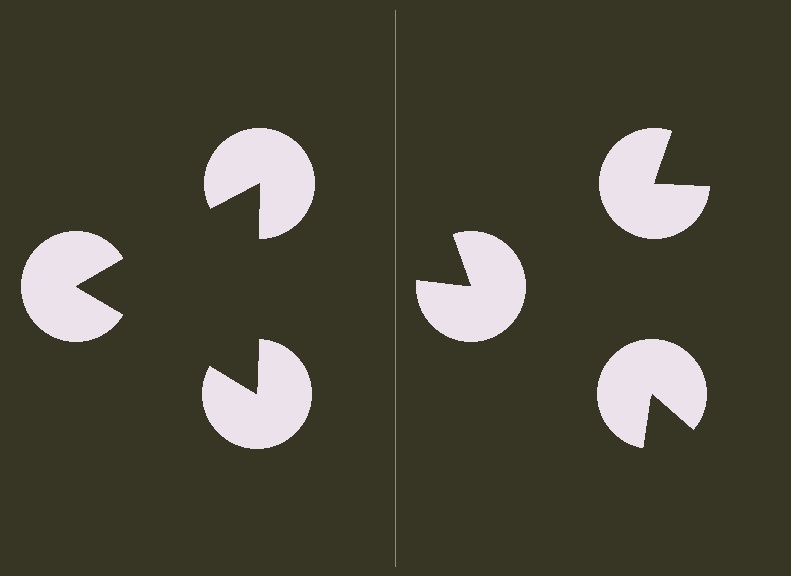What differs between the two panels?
The pac-man discs are positioned identically on both sides; only the wedge orientations differ. On the left they align to a triangle; on the right they are misaligned.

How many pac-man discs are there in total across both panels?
6 — 3 on each side.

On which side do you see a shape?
An illusory triangle appears on the left side. On the right side the wedge cuts are rotated, so no coherent shape forms.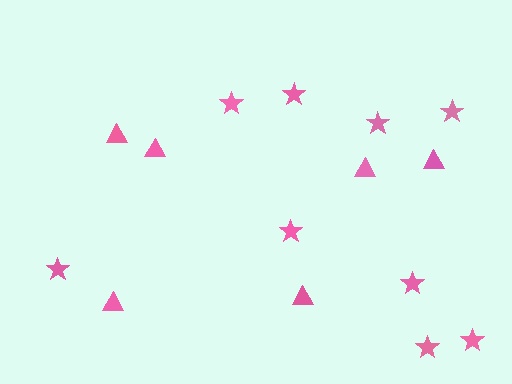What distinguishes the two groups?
There are 2 groups: one group of triangles (6) and one group of stars (9).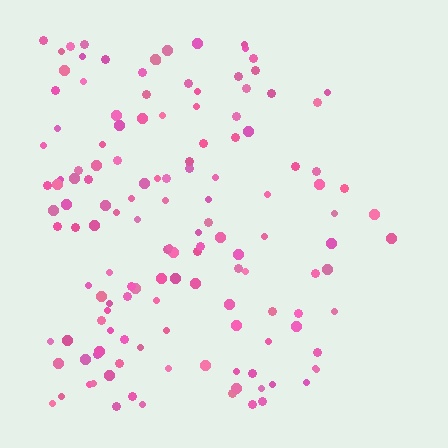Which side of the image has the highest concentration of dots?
The left.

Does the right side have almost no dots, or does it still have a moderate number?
Still a moderate number, just noticeably fewer than the left.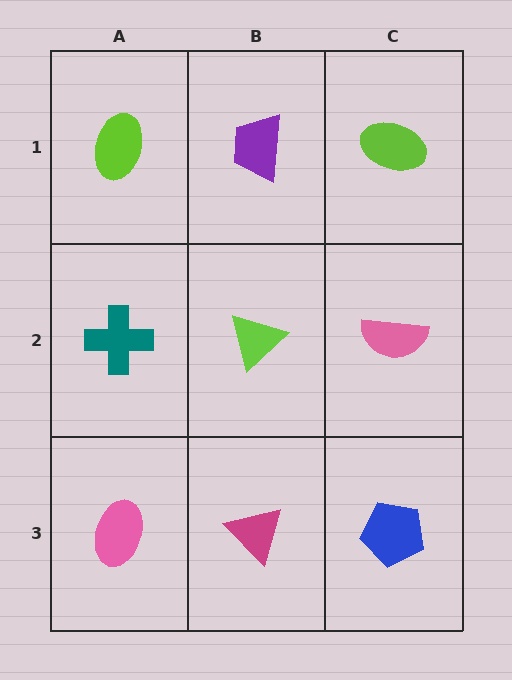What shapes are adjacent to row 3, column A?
A teal cross (row 2, column A), a magenta triangle (row 3, column B).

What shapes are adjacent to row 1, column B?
A lime triangle (row 2, column B), a lime ellipse (row 1, column A), a lime ellipse (row 1, column C).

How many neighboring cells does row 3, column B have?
3.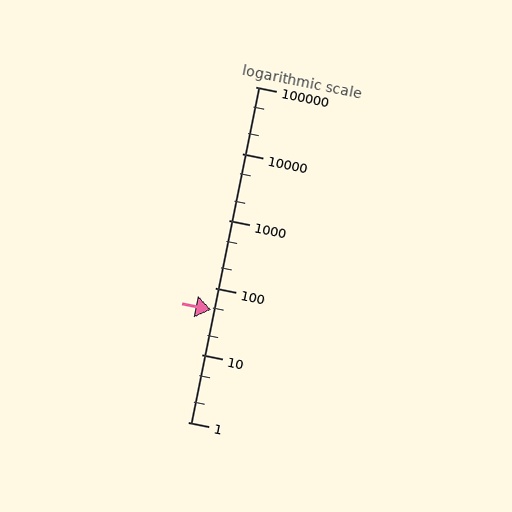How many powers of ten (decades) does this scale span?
The scale spans 5 decades, from 1 to 100000.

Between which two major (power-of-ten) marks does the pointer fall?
The pointer is between 10 and 100.